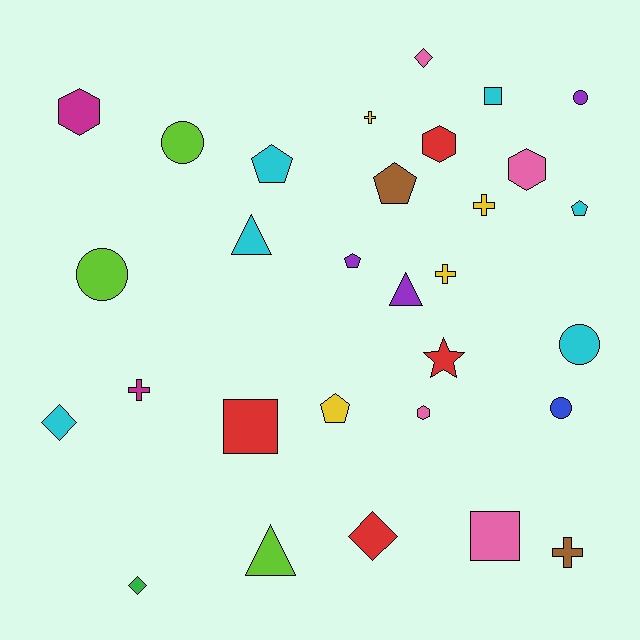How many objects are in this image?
There are 30 objects.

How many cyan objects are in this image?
There are 6 cyan objects.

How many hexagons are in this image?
There are 4 hexagons.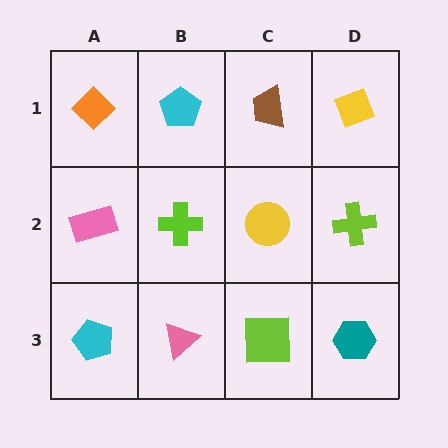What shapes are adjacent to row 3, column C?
A yellow circle (row 2, column C), a pink triangle (row 3, column B), a teal hexagon (row 3, column D).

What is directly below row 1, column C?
A yellow circle.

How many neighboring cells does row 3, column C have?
3.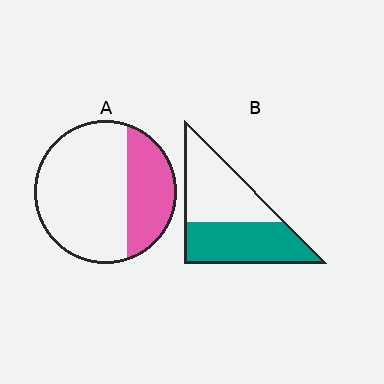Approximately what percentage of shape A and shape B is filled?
A is approximately 30% and B is approximately 50%.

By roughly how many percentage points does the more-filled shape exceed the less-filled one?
By roughly 20 percentage points (B over A).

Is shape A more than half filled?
No.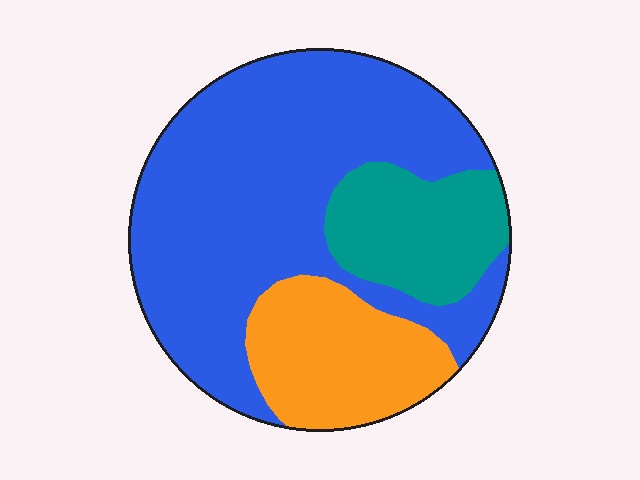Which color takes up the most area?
Blue, at roughly 60%.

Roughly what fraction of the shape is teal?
Teal covers roughly 15% of the shape.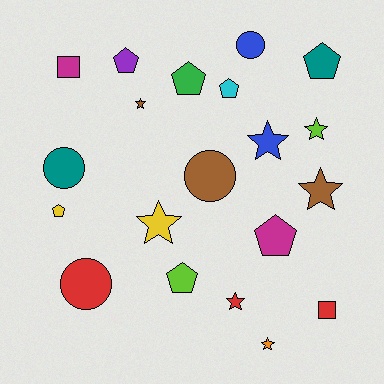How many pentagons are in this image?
There are 7 pentagons.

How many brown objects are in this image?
There are 3 brown objects.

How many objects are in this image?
There are 20 objects.